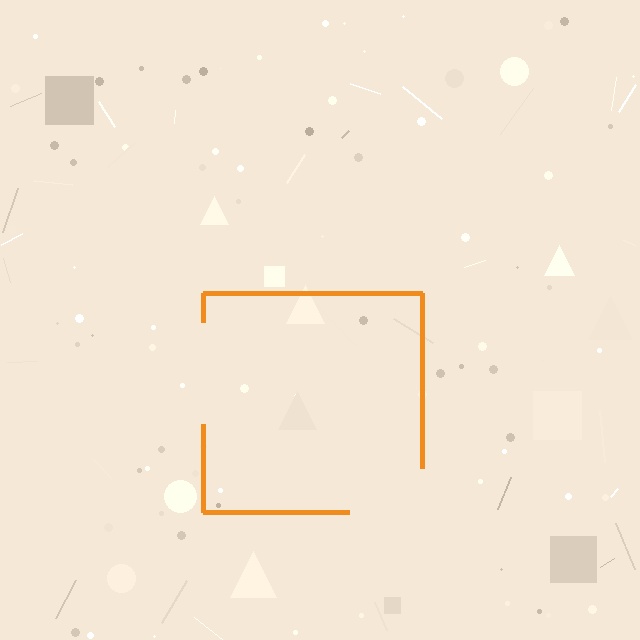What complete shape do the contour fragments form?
The contour fragments form a square.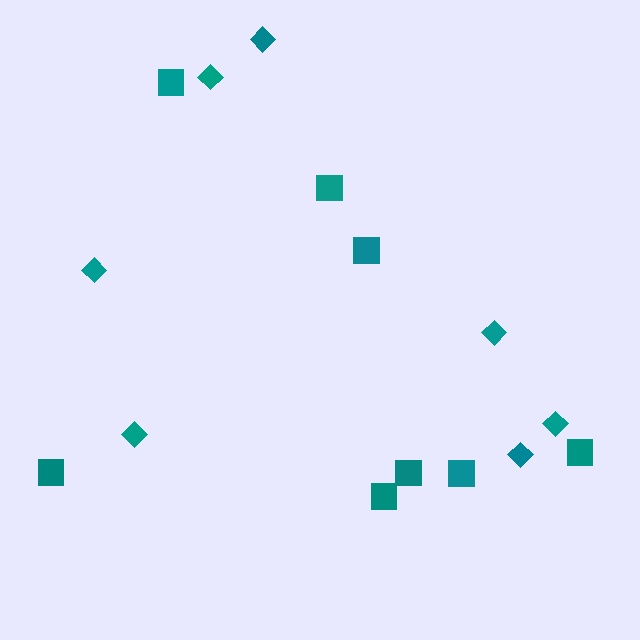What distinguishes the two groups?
There are 2 groups: one group of squares (8) and one group of diamonds (7).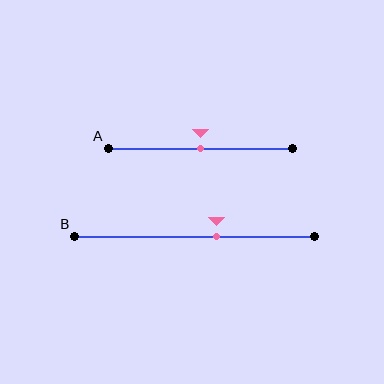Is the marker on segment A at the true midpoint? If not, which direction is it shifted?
Yes, the marker on segment A is at the true midpoint.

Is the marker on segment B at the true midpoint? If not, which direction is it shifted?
No, the marker on segment B is shifted to the right by about 9% of the segment length.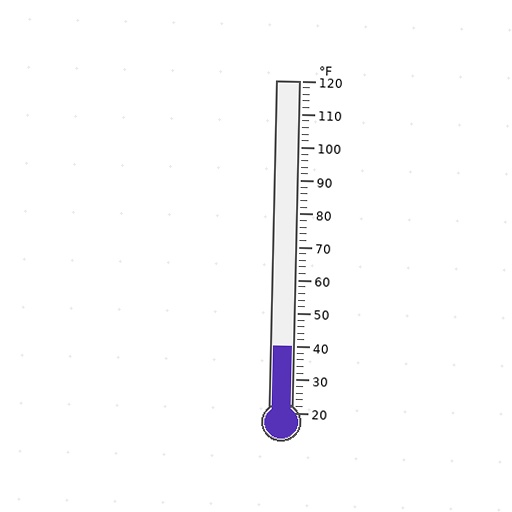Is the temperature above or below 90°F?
The temperature is below 90°F.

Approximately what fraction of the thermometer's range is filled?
The thermometer is filled to approximately 20% of its range.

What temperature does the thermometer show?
The thermometer shows approximately 40°F.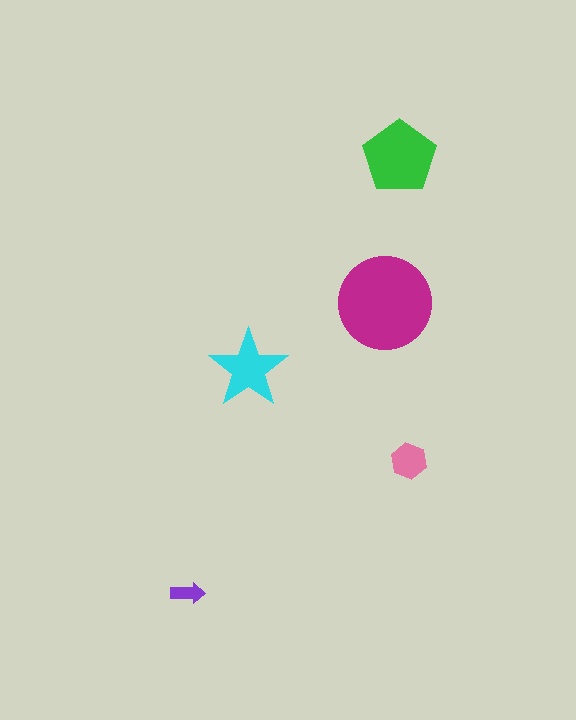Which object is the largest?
The magenta circle.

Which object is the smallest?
The purple arrow.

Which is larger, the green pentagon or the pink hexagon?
The green pentagon.